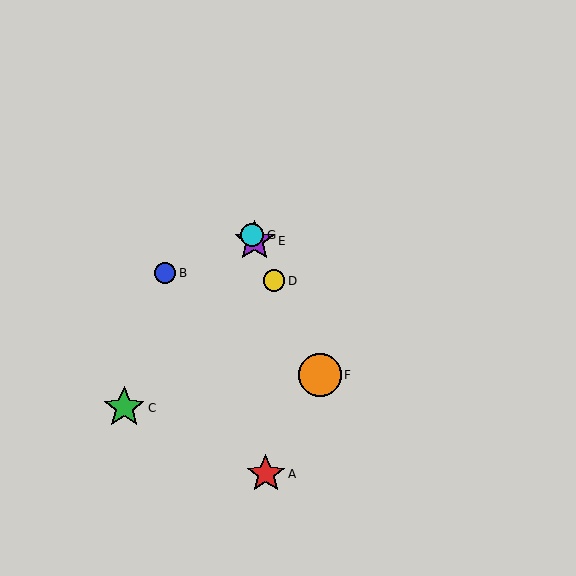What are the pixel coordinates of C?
Object C is at (124, 408).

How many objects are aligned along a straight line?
4 objects (D, E, F, G) are aligned along a straight line.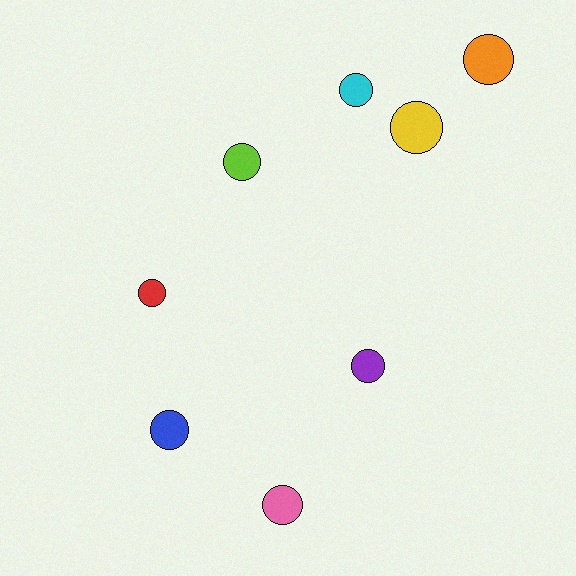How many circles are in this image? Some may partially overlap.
There are 8 circles.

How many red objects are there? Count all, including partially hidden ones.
There is 1 red object.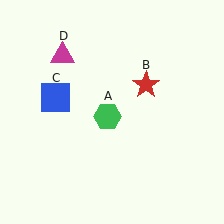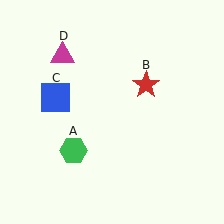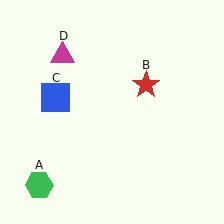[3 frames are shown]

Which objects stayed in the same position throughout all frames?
Red star (object B) and blue square (object C) and magenta triangle (object D) remained stationary.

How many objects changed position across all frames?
1 object changed position: green hexagon (object A).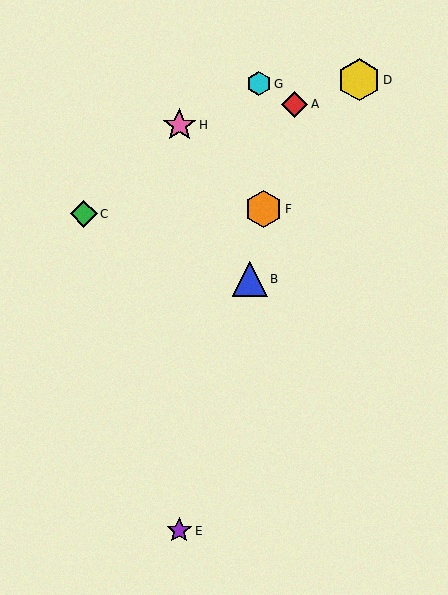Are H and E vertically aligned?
Yes, both are at x≈179.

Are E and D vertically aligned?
No, E is at x≈179 and D is at x≈359.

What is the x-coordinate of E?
Object E is at x≈179.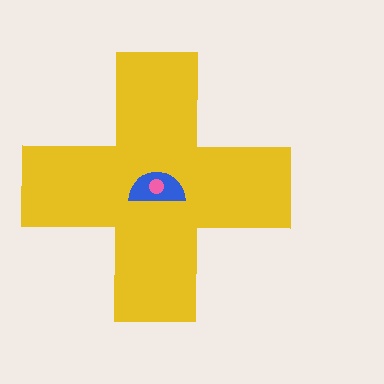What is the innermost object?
The pink circle.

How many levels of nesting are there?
3.